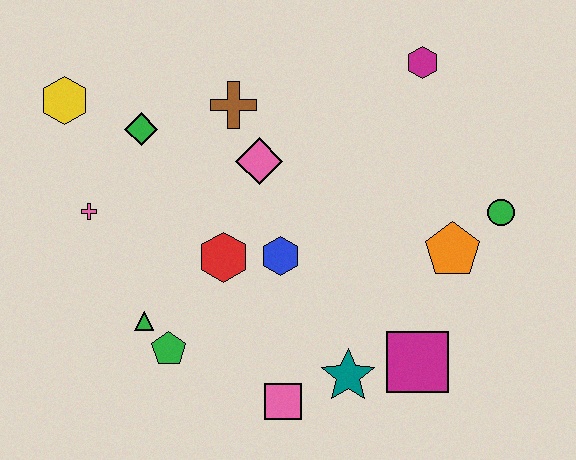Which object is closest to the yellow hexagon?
The green diamond is closest to the yellow hexagon.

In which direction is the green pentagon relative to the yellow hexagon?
The green pentagon is below the yellow hexagon.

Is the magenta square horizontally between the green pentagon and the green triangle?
No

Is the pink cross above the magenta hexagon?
No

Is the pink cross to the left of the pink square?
Yes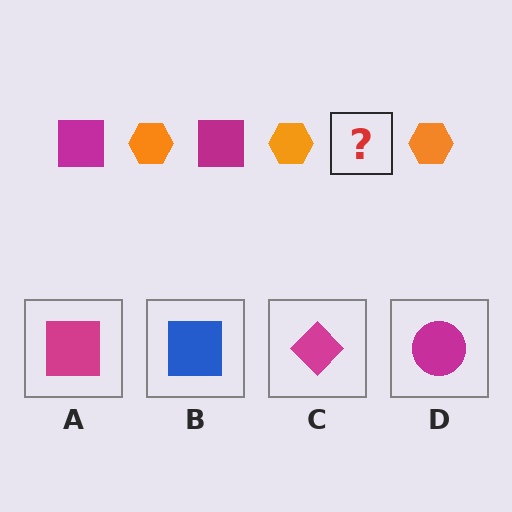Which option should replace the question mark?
Option A.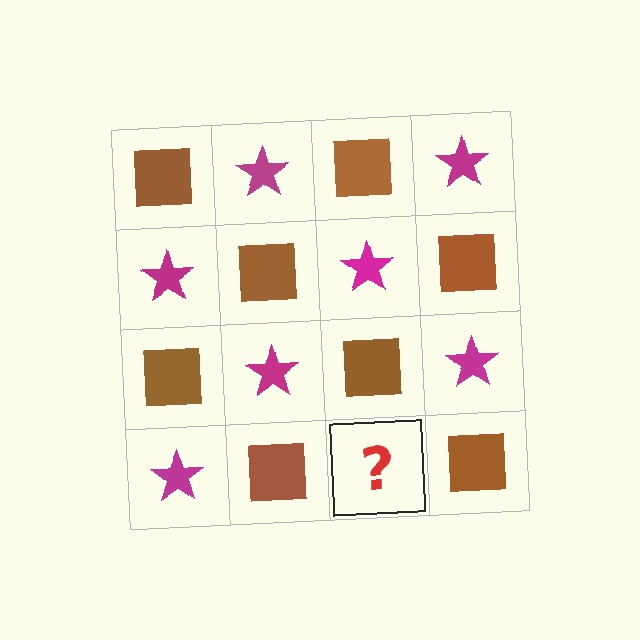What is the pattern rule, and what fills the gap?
The rule is that it alternates brown square and magenta star in a checkerboard pattern. The gap should be filled with a magenta star.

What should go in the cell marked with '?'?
The missing cell should contain a magenta star.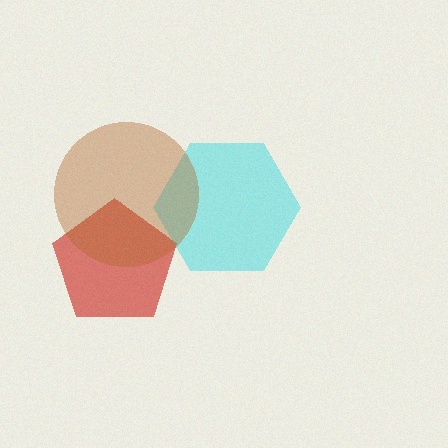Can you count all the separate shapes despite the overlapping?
Yes, there are 3 separate shapes.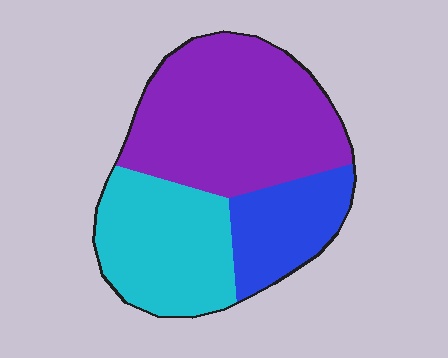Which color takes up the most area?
Purple, at roughly 50%.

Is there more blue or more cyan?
Cyan.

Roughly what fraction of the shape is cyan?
Cyan takes up about one third (1/3) of the shape.